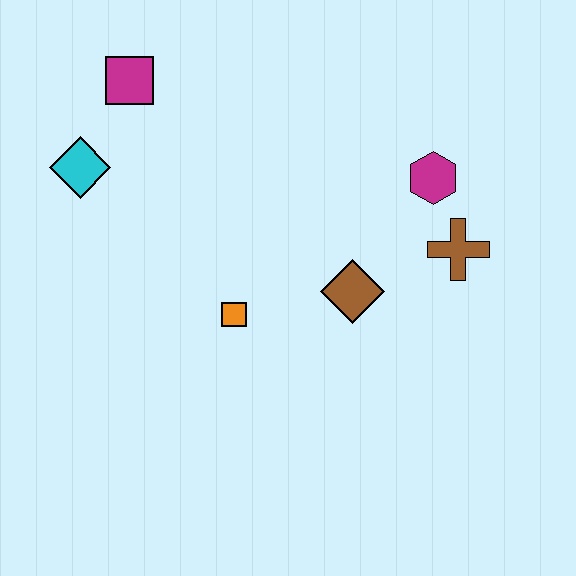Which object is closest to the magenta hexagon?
The brown cross is closest to the magenta hexagon.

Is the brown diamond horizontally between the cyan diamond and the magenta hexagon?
Yes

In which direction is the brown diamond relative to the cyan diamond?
The brown diamond is to the right of the cyan diamond.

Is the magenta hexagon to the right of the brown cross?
No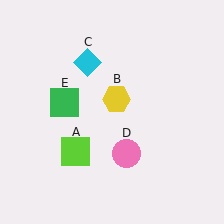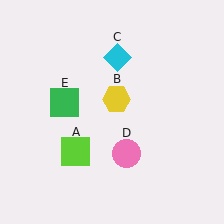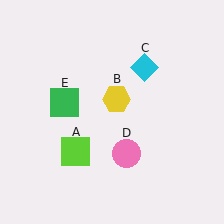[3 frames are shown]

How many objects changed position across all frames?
1 object changed position: cyan diamond (object C).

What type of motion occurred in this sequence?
The cyan diamond (object C) rotated clockwise around the center of the scene.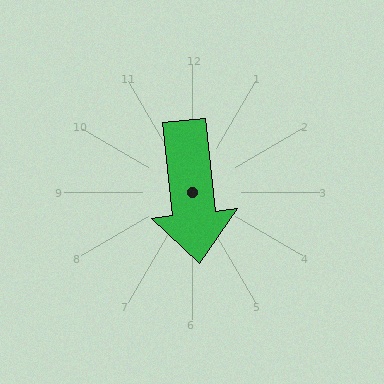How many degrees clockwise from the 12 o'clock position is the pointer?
Approximately 174 degrees.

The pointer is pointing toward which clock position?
Roughly 6 o'clock.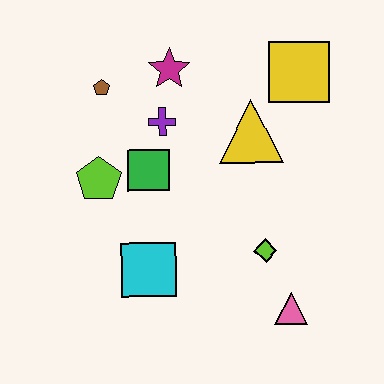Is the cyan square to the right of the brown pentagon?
Yes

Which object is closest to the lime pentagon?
The green square is closest to the lime pentagon.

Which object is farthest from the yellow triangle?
The pink triangle is farthest from the yellow triangle.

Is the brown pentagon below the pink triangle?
No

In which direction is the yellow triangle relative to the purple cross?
The yellow triangle is to the right of the purple cross.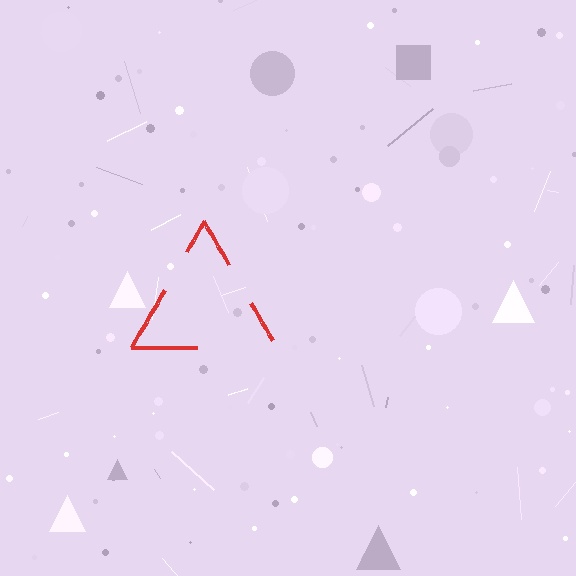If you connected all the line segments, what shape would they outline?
They would outline a triangle.